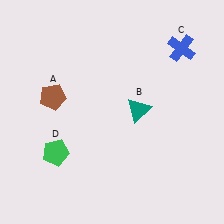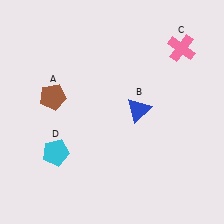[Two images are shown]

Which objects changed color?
B changed from teal to blue. C changed from blue to pink. D changed from green to cyan.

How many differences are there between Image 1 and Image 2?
There are 3 differences between the two images.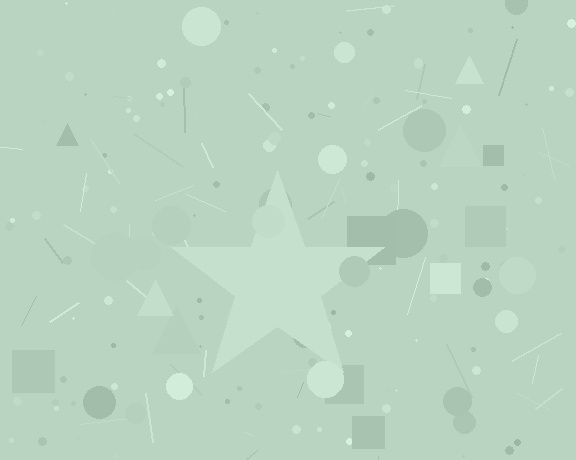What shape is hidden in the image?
A star is hidden in the image.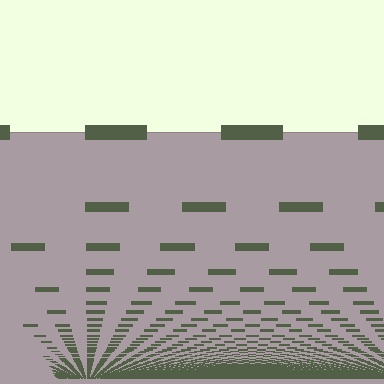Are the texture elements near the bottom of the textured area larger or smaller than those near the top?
Smaller. The gradient is inverted — elements near the bottom are smaller and denser.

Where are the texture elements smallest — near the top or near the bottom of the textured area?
Near the bottom.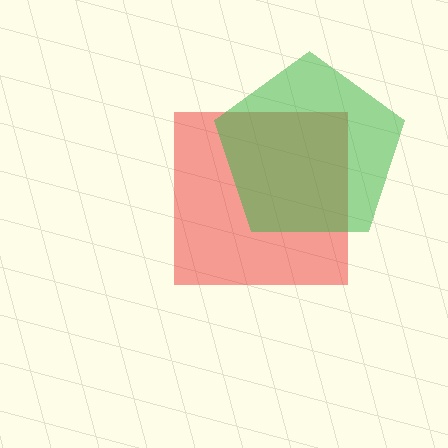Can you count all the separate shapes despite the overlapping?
Yes, there are 2 separate shapes.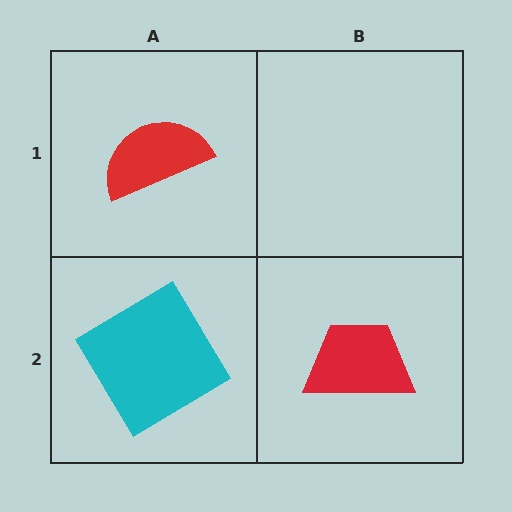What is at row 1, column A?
A red semicircle.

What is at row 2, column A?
A cyan diamond.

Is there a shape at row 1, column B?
No, that cell is empty.